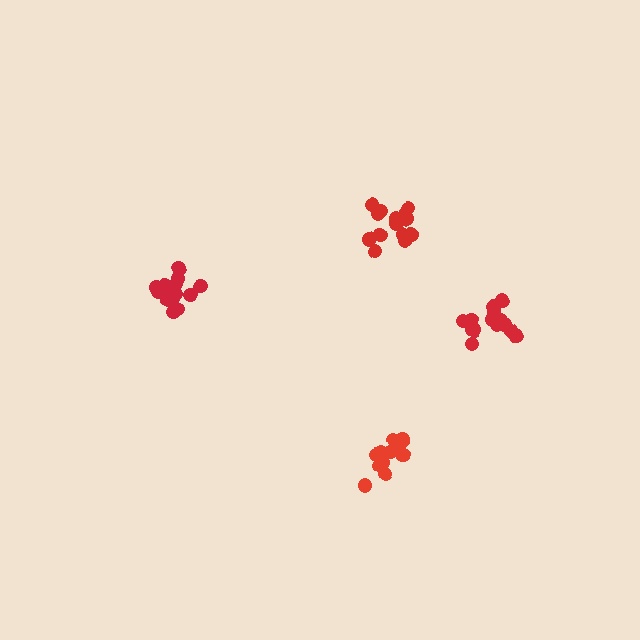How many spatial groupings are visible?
There are 4 spatial groupings.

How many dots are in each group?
Group 1: 14 dots, Group 2: 13 dots, Group 3: 15 dots, Group 4: 16 dots (58 total).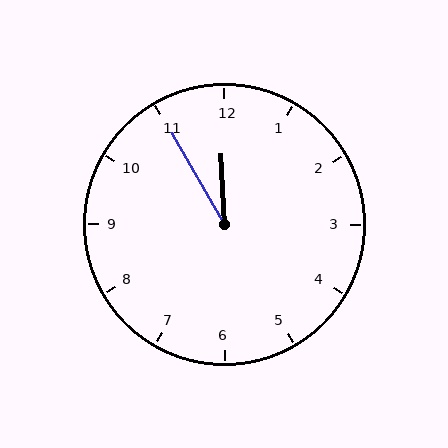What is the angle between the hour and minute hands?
Approximately 28 degrees.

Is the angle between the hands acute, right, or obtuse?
It is acute.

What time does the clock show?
11:55.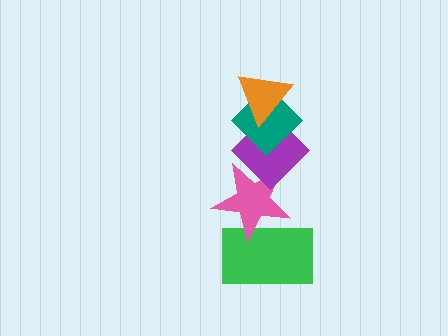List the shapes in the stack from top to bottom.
From top to bottom: the orange triangle, the teal diamond, the purple diamond, the pink star, the green rectangle.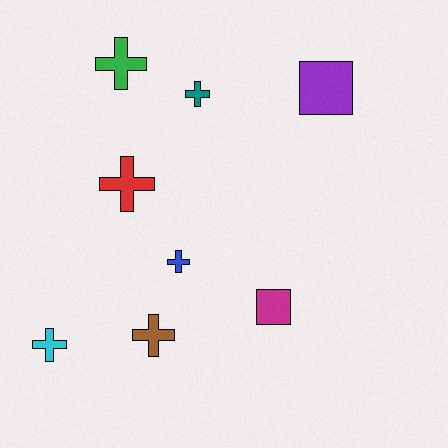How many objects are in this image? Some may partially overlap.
There are 8 objects.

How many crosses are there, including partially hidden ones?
There are 6 crosses.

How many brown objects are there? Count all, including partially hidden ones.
There is 1 brown object.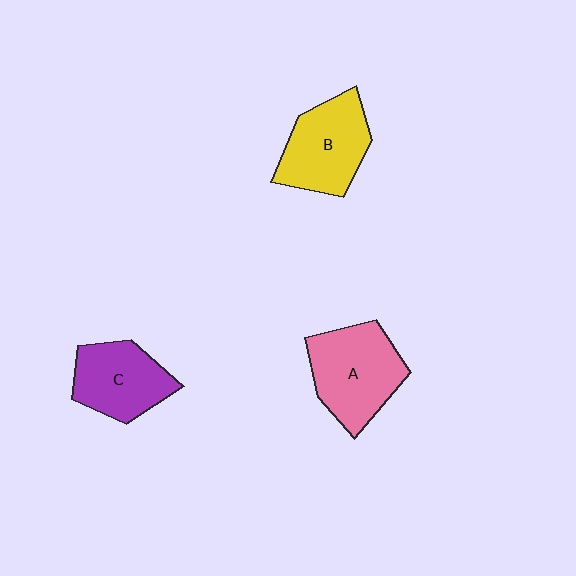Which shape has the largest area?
Shape A (pink).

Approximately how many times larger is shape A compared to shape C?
Approximately 1.2 times.